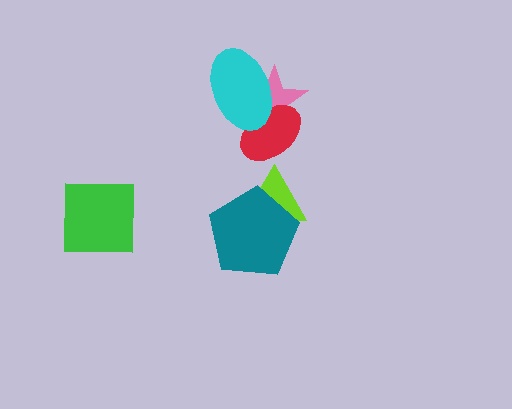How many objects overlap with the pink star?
2 objects overlap with the pink star.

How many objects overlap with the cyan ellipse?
2 objects overlap with the cyan ellipse.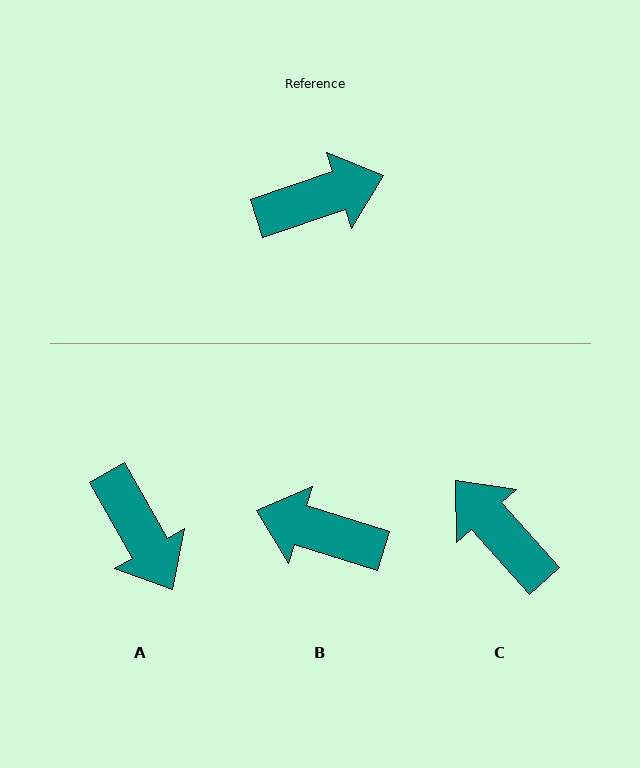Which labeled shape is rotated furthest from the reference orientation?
B, about 144 degrees away.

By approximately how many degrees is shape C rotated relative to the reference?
Approximately 113 degrees counter-clockwise.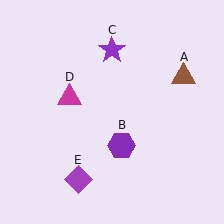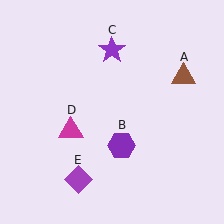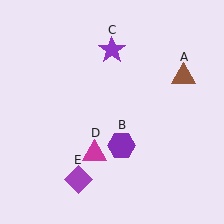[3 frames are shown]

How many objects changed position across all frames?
1 object changed position: magenta triangle (object D).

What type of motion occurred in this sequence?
The magenta triangle (object D) rotated counterclockwise around the center of the scene.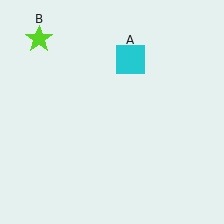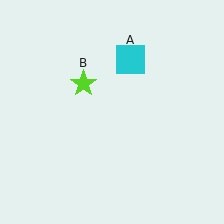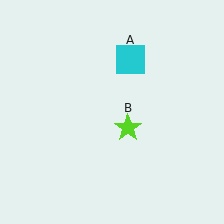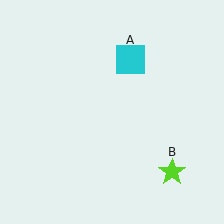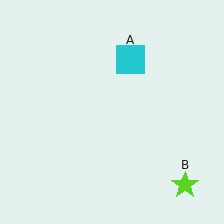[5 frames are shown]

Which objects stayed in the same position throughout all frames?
Cyan square (object A) remained stationary.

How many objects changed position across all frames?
1 object changed position: lime star (object B).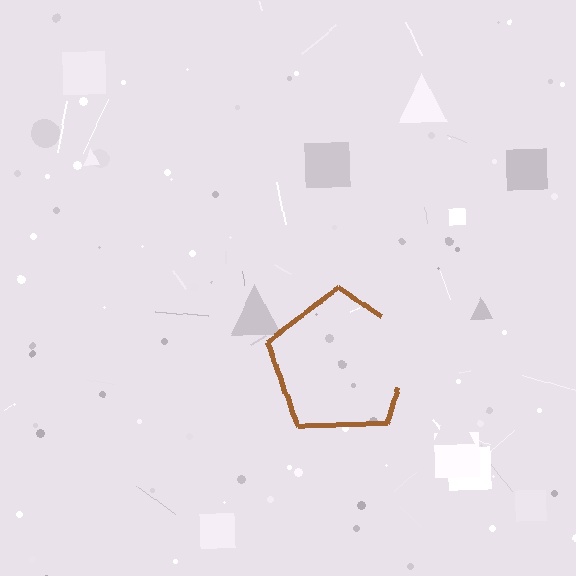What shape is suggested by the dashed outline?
The dashed outline suggests a pentagon.